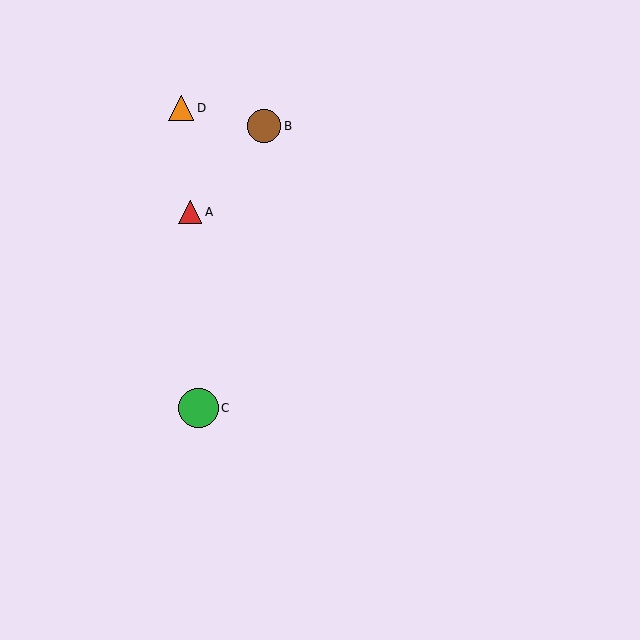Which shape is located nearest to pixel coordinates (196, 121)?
The orange triangle (labeled D) at (181, 108) is nearest to that location.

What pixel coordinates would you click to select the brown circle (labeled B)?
Click at (264, 126) to select the brown circle B.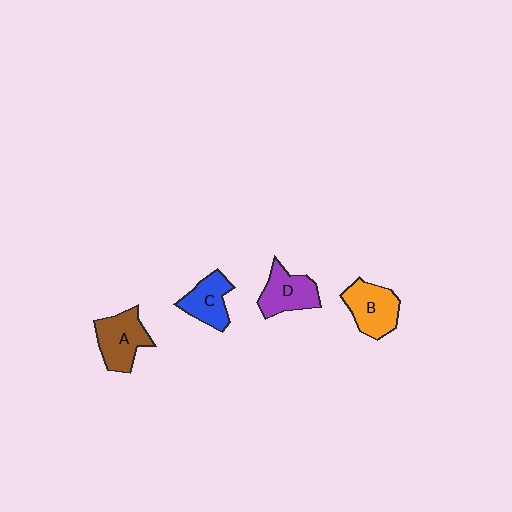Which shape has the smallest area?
Shape C (blue).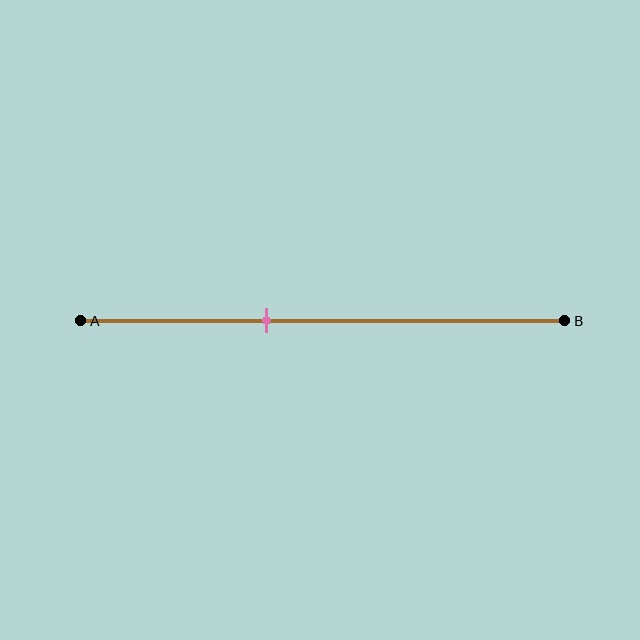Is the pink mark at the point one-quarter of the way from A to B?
No, the mark is at about 40% from A, not at the 25% one-quarter point.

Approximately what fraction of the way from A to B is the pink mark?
The pink mark is approximately 40% of the way from A to B.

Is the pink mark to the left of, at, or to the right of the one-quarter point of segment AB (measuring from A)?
The pink mark is to the right of the one-quarter point of segment AB.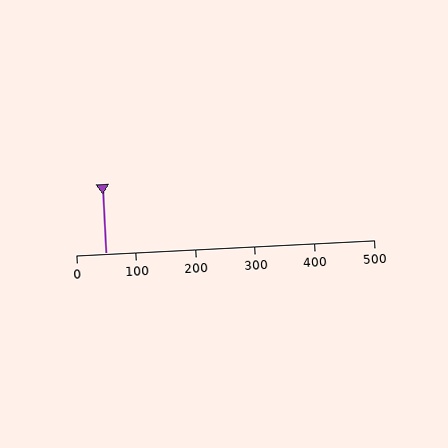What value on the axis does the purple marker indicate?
The marker indicates approximately 50.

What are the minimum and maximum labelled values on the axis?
The axis runs from 0 to 500.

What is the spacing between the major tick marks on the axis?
The major ticks are spaced 100 apart.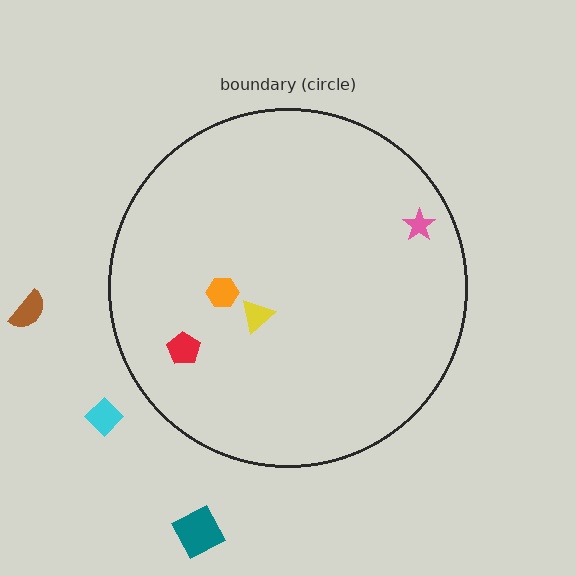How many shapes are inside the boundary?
4 inside, 3 outside.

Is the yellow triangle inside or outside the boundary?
Inside.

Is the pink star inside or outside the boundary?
Inside.